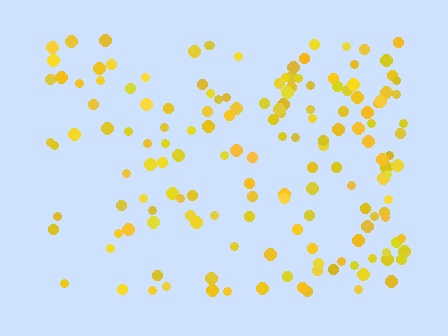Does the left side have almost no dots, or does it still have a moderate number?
Still a moderate number, just noticeably fewer than the right.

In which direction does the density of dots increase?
From left to right, with the right side densest.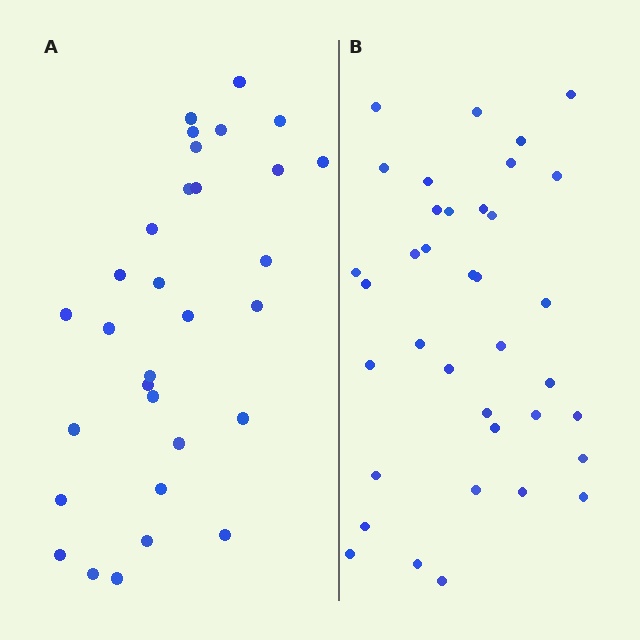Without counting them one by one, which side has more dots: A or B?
Region B (the right region) has more dots.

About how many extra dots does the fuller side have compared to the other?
Region B has about 6 more dots than region A.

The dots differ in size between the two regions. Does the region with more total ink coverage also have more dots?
No. Region A has more total ink coverage because its dots are larger, but region B actually contains more individual dots. Total area can be misleading — the number of items is what matters here.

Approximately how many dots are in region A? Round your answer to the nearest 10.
About 30 dots. (The exact count is 31, which rounds to 30.)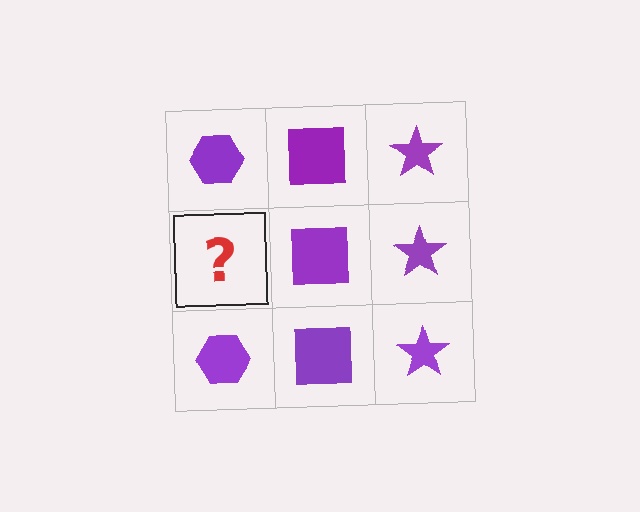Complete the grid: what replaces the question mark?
The question mark should be replaced with a purple hexagon.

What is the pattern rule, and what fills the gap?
The rule is that each column has a consistent shape. The gap should be filled with a purple hexagon.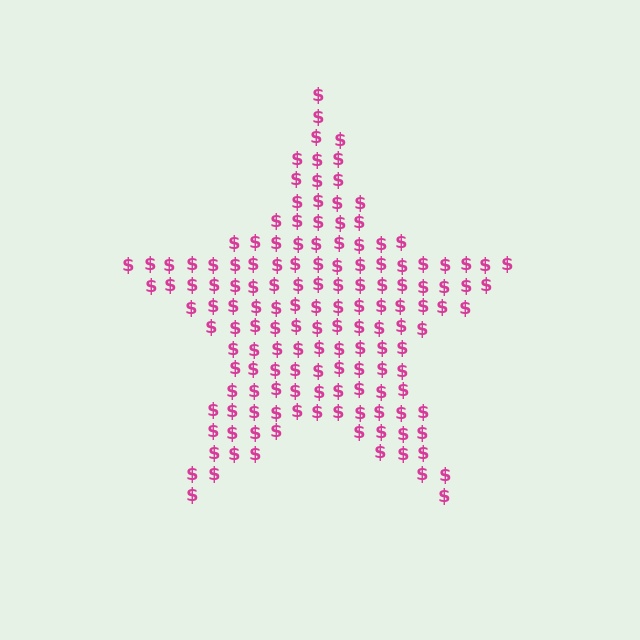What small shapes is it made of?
It is made of small dollar signs.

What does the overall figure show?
The overall figure shows a star.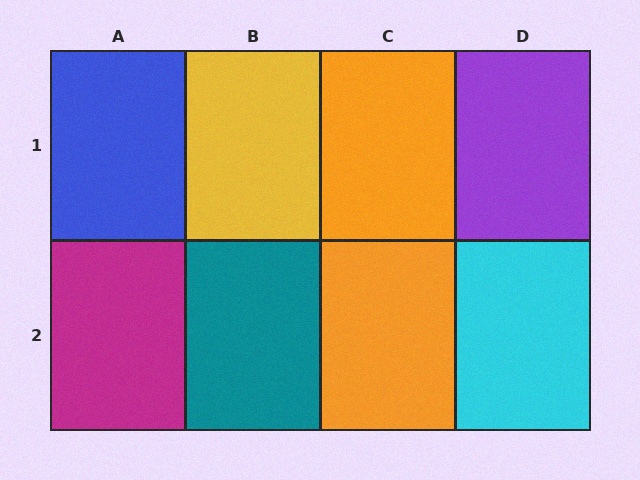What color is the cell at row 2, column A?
Magenta.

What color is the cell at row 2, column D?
Cyan.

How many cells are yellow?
1 cell is yellow.